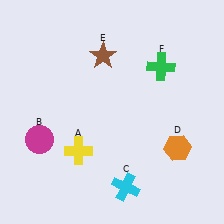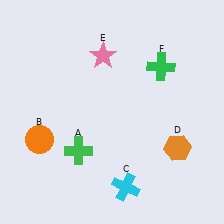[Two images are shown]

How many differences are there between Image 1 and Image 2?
There are 3 differences between the two images.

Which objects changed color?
A changed from yellow to green. B changed from magenta to orange. E changed from brown to pink.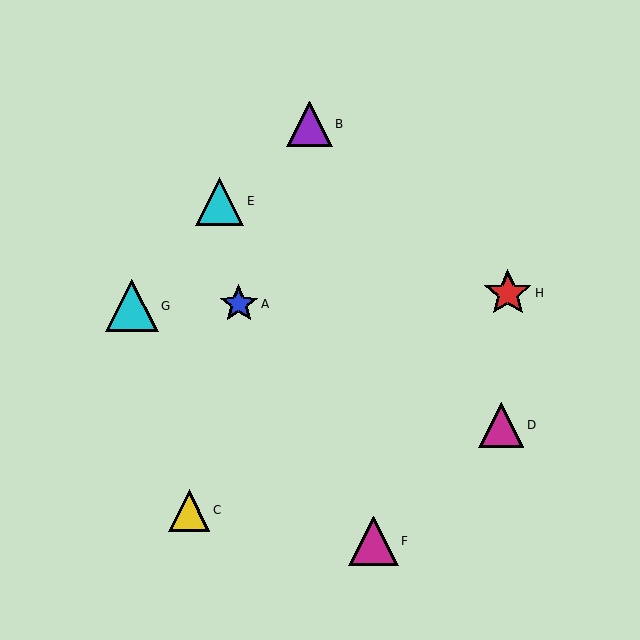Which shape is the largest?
The cyan triangle (labeled G) is the largest.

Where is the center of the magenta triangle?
The center of the magenta triangle is at (374, 541).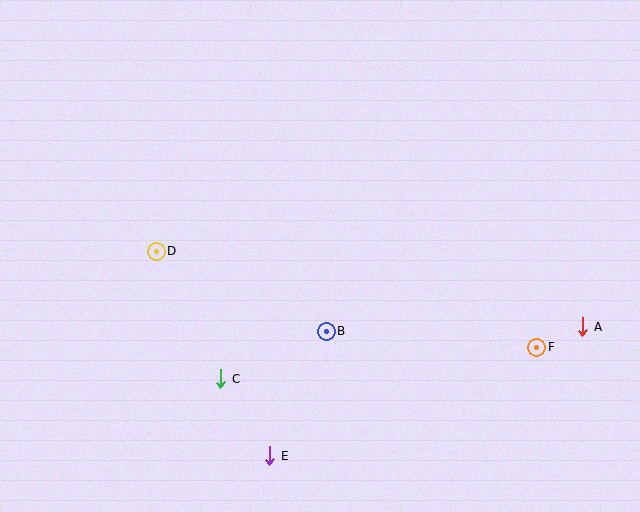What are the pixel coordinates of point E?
Point E is at (270, 456).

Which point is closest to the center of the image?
Point B at (326, 331) is closest to the center.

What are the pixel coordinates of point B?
Point B is at (326, 331).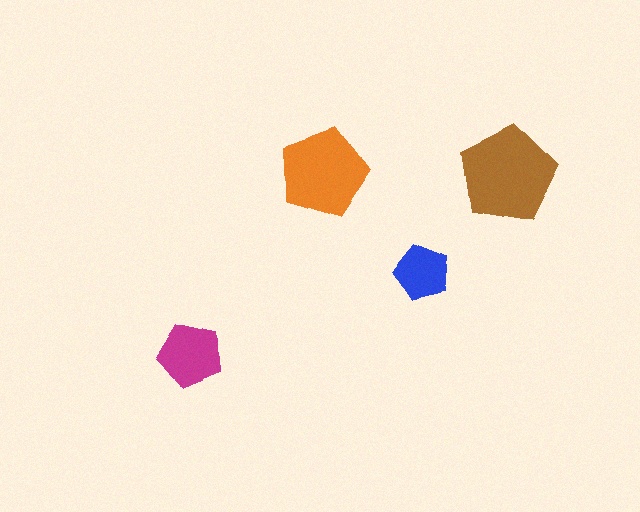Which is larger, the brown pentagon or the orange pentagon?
The brown one.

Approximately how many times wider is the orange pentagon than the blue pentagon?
About 1.5 times wider.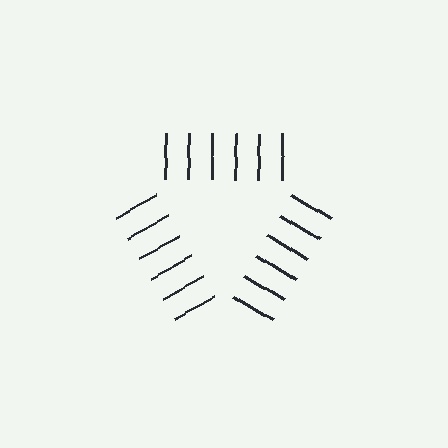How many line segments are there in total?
18 — 6 along each of the 3 edges.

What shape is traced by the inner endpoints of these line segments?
An illusory triangle — the line segments terminate on its edges but no continuous stroke is drawn.